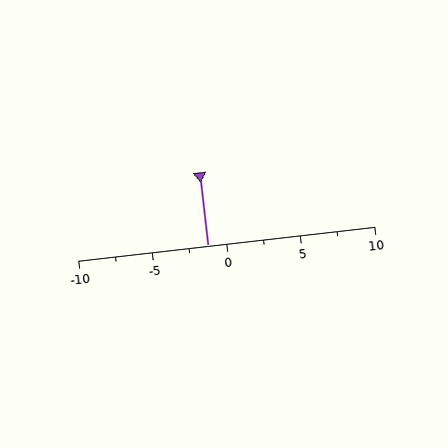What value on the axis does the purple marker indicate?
The marker indicates approximately -1.2.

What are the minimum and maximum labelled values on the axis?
The axis runs from -10 to 10.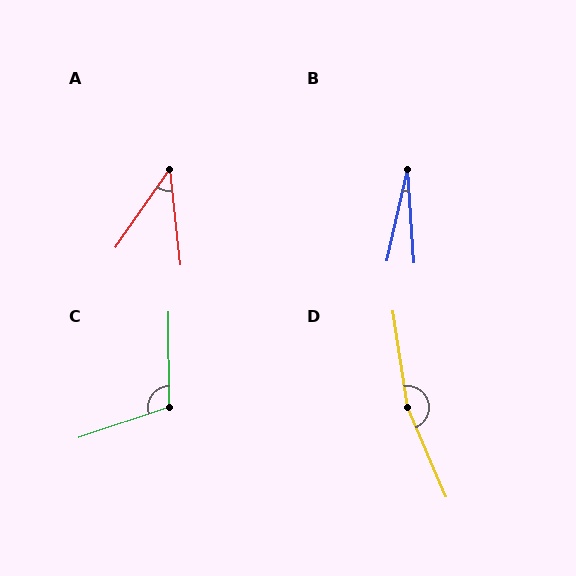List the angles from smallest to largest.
B (16°), A (41°), C (108°), D (166°).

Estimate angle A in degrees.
Approximately 41 degrees.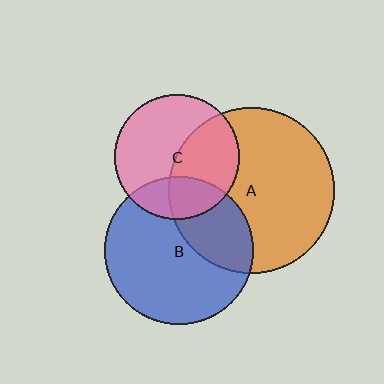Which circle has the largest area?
Circle A (orange).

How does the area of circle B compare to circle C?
Approximately 1.4 times.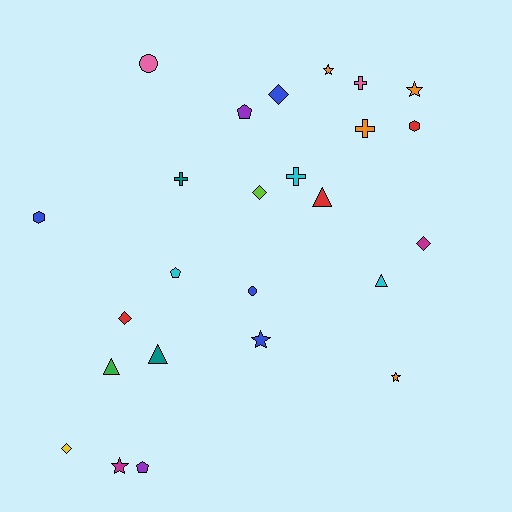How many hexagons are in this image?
There are 2 hexagons.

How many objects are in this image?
There are 25 objects.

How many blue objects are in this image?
There are 4 blue objects.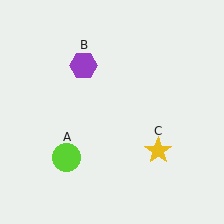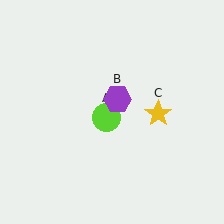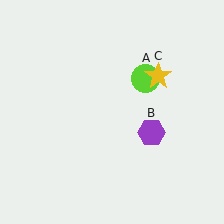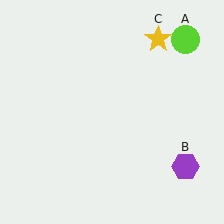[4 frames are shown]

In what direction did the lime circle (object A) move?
The lime circle (object A) moved up and to the right.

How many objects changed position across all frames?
3 objects changed position: lime circle (object A), purple hexagon (object B), yellow star (object C).